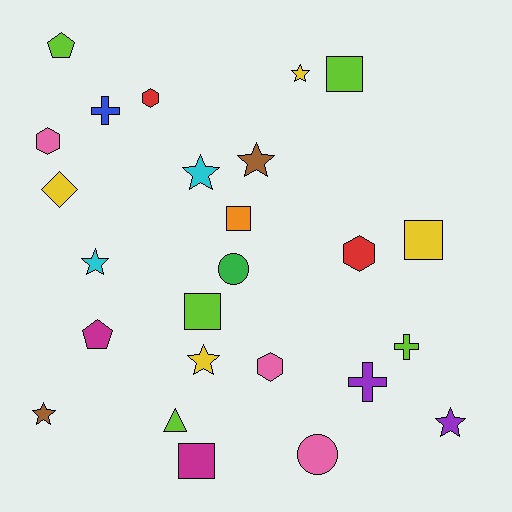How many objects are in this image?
There are 25 objects.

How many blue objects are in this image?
There is 1 blue object.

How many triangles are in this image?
There is 1 triangle.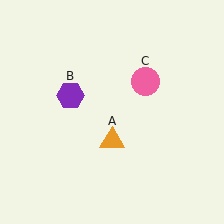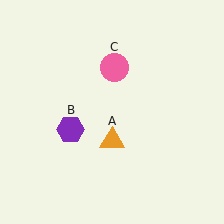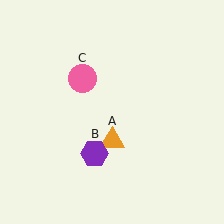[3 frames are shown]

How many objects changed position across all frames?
2 objects changed position: purple hexagon (object B), pink circle (object C).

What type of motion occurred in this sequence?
The purple hexagon (object B), pink circle (object C) rotated counterclockwise around the center of the scene.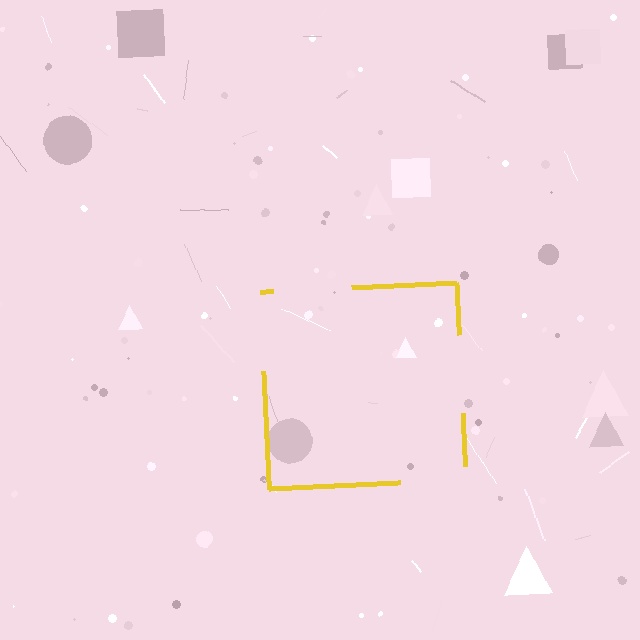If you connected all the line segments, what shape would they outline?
They would outline a square.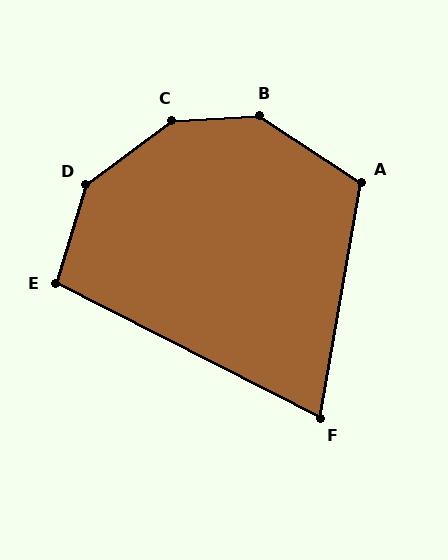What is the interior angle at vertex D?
Approximately 143 degrees (obtuse).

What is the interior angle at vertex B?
Approximately 143 degrees (obtuse).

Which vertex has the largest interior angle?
C, at approximately 146 degrees.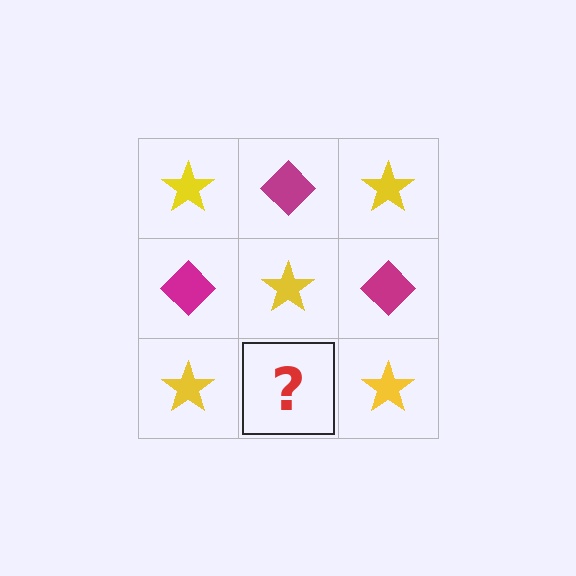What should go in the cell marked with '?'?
The missing cell should contain a magenta diamond.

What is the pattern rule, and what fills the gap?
The rule is that it alternates yellow star and magenta diamond in a checkerboard pattern. The gap should be filled with a magenta diamond.